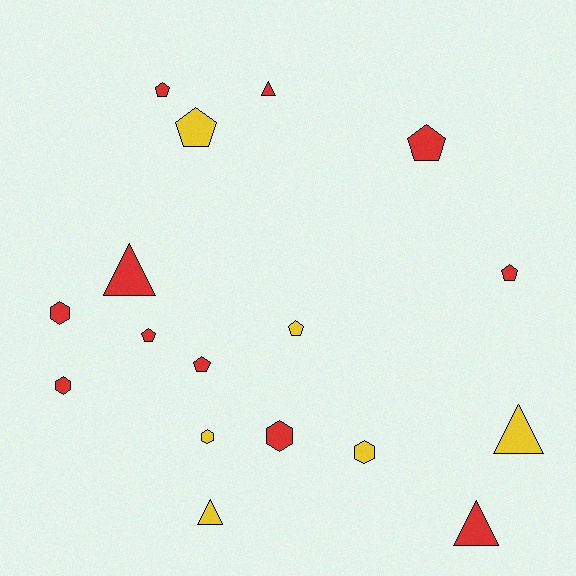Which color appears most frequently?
Red, with 11 objects.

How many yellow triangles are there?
There are 2 yellow triangles.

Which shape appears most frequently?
Pentagon, with 7 objects.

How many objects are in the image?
There are 17 objects.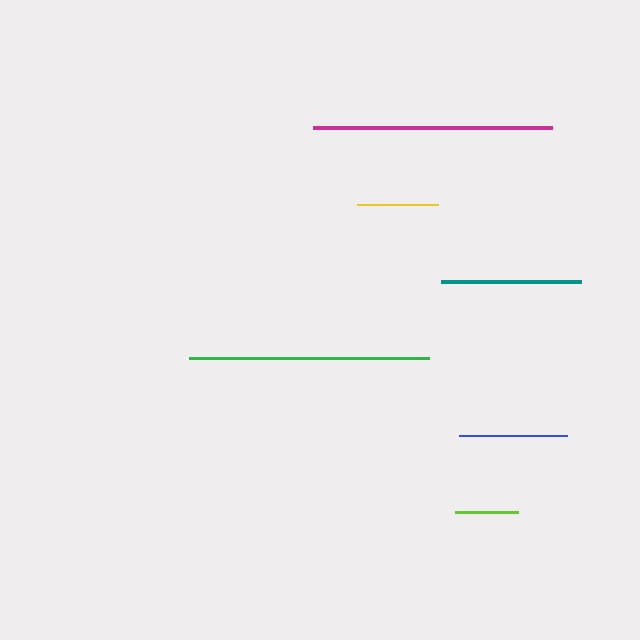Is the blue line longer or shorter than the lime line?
The blue line is longer than the lime line.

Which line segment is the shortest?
The lime line is the shortest at approximately 63 pixels.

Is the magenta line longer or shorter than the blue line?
The magenta line is longer than the blue line.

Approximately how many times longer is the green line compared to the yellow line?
The green line is approximately 3.0 times the length of the yellow line.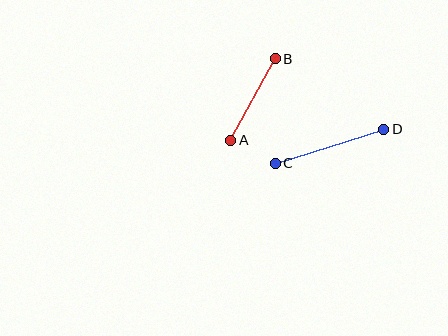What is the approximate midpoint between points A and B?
The midpoint is at approximately (253, 100) pixels.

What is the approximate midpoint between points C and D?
The midpoint is at approximately (330, 146) pixels.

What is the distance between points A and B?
The distance is approximately 93 pixels.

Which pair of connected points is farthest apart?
Points C and D are farthest apart.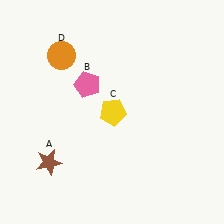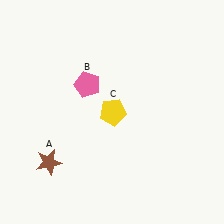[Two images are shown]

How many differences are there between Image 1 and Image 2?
There is 1 difference between the two images.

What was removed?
The orange circle (D) was removed in Image 2.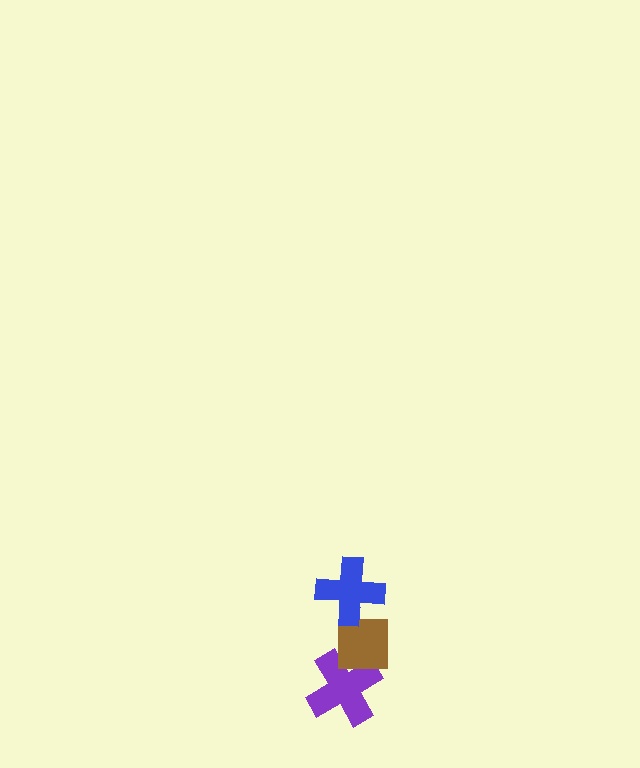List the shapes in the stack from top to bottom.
From top to bottom: the blue cross, the brown square, the purple cross.